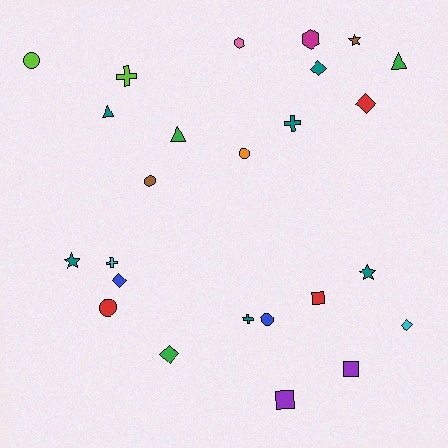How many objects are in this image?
There are 25 objects.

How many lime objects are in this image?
There are 2 lime objects.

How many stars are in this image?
There are 3 stars.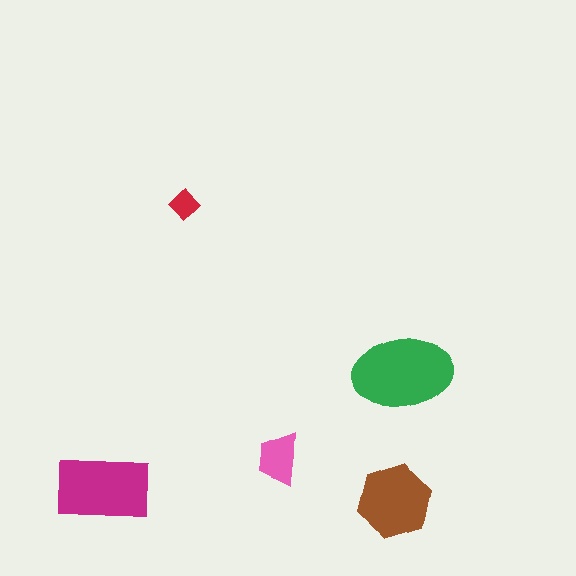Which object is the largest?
The green ellipse.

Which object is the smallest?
The red diamond.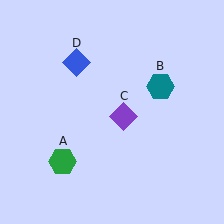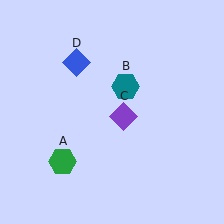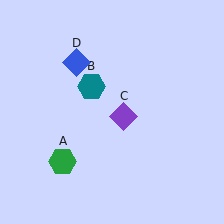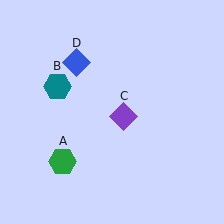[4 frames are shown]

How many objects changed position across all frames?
1 object changed position: teal hexagon (object B).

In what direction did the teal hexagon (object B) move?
The teal hexagon (object B) moved left.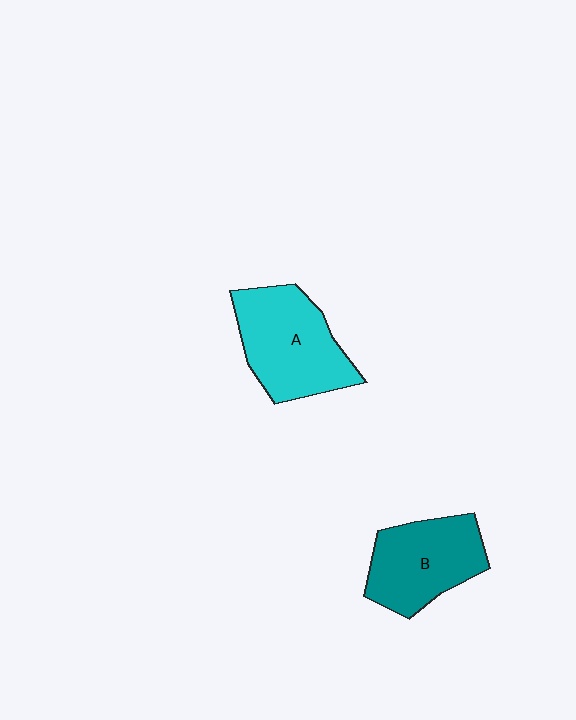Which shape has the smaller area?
Shape B (teal).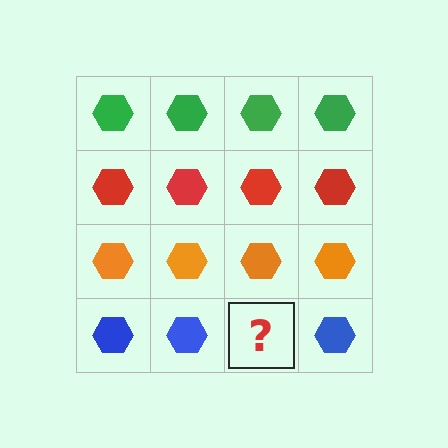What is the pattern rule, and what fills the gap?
The rule is that each row has a consistent color. The gap should be filled with a blue hexagon.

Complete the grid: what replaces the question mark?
The question mark should be replaced with a blue hexagon.